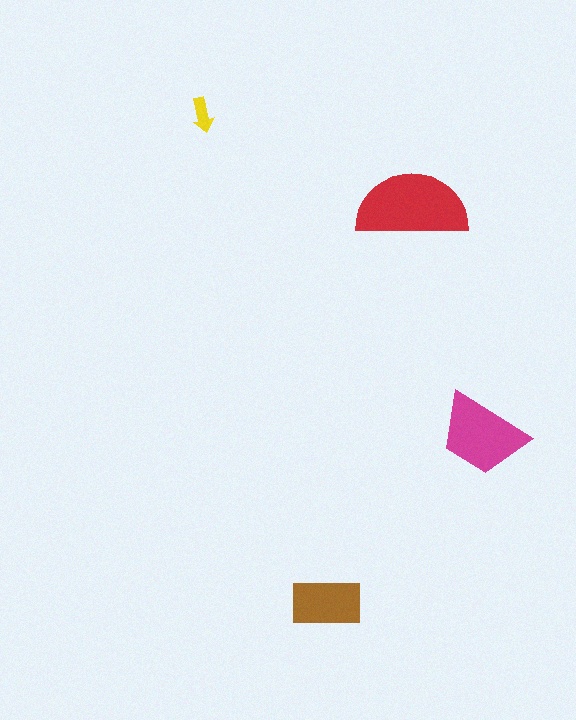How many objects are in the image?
There are 4 objects in the image.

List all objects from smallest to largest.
The yellow arrow, the brown rectangle, the magenta trapezoid, the red semicircle.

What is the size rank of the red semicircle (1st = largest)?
1st.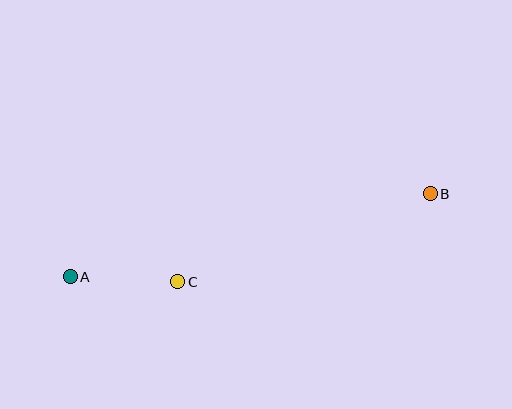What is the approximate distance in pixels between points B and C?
The distance between B and C is approximately 267 pixels.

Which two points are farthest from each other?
Points A and B are farthest from each other.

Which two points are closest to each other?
Points A and C are closest to each other.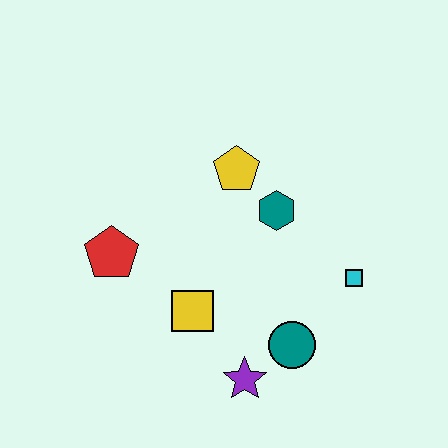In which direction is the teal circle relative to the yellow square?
The teal circle is to the right of the yellow square.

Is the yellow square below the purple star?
No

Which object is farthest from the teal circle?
The red pentagon is farthest from the teal circle.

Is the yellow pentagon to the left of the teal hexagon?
Yes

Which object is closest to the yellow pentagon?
The teal hexagon is closest to the yellow pentagon.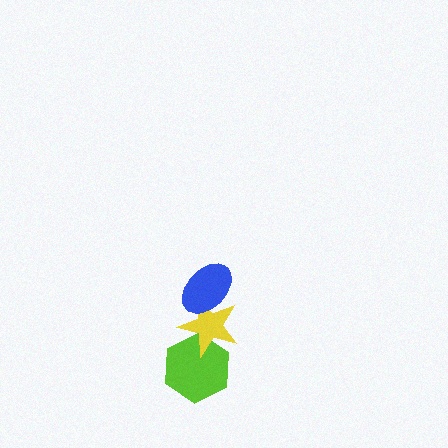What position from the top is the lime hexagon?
The lime hexagon is 3rd from the top.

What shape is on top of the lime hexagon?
The yellow star is on top of the lime hexagon.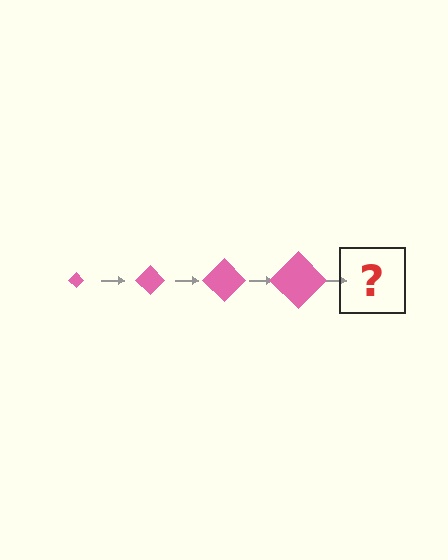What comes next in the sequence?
The next element should be a pink diamond, larger than the previous one.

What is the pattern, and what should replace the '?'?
The pattern is that the diamond gets progressively larger each step. The '?' should be a pink diamond, larger than the previous one.